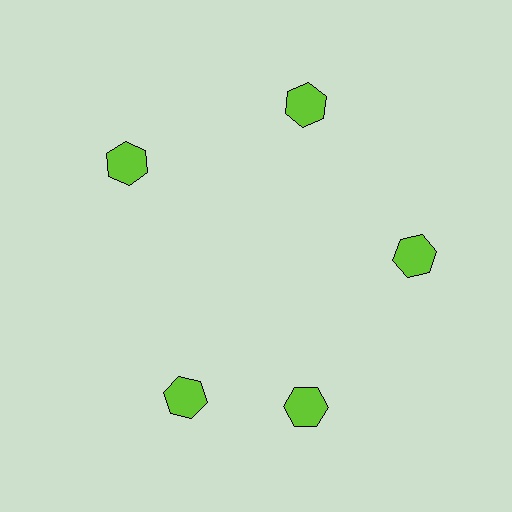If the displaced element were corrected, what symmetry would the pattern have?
It would have 5-fold rotational symmetry — the pattern would map onto itself every 72 degrees.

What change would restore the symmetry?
The symmetry would be restored by rotating it back into even spacing with its neighbors so that all 5 hexagons sit at equal angles and equal distance from the center.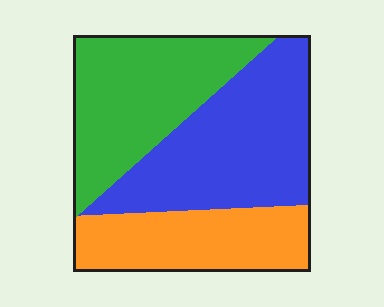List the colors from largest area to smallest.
From largest to smallest: blue, green, orange.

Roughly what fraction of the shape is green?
Green covers roughly 35% of the shape.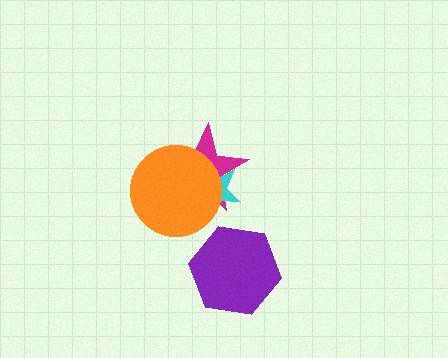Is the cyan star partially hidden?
Yes, it is partially covered by another shape.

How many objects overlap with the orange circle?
2 objects overlap with the orange circle.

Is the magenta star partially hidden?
Yes, it is partially covered by another shape.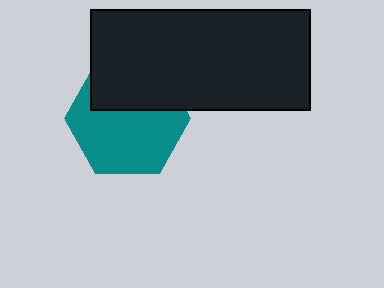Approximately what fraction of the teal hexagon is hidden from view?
Roughly 38% of the teal hexagon is hidden behind the black rectangle.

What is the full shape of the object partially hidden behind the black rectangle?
The partially hidden object is a teal hexagon.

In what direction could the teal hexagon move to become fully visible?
The teal hexagon could move down. That would shift it out from behind the black rectangle entirely.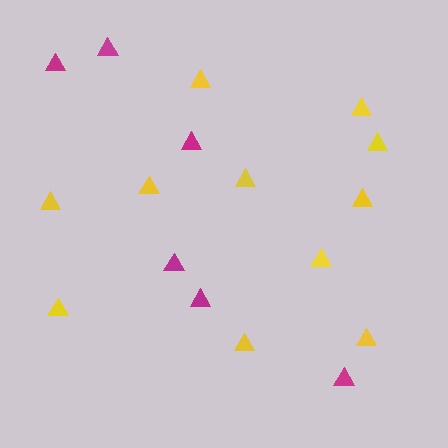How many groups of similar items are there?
There are 2 groups: one group of yellow triangles (11) and one group of magenta triangles (6).